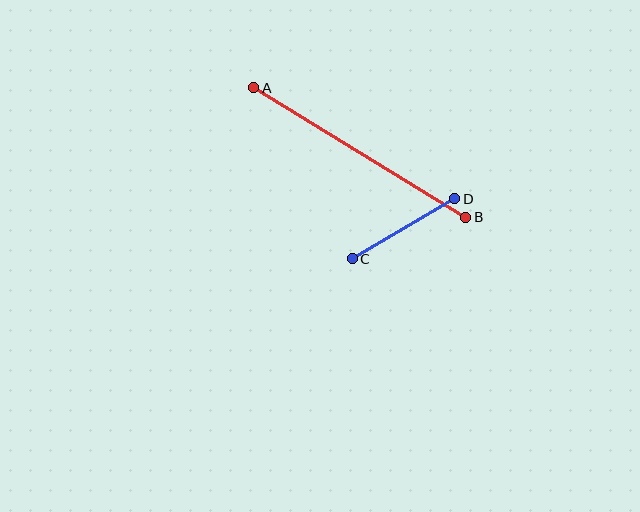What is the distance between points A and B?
The distance is approximately 249 pixels.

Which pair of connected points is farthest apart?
Points A and B are farthest apart.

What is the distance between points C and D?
The distance is approximately 119 pixels.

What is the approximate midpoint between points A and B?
The midpoint is at approximately (360, 152) pixels.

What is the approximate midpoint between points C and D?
The midpoint is at approximately (403, 229) pixels.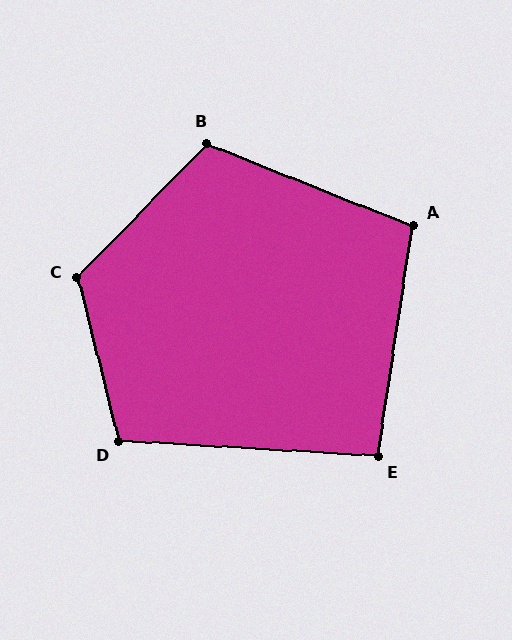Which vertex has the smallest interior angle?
E, at approximately 95 degrees.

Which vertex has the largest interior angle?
C, at approximately 122 degrees.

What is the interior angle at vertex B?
Approximately 112 degrees (obtuse).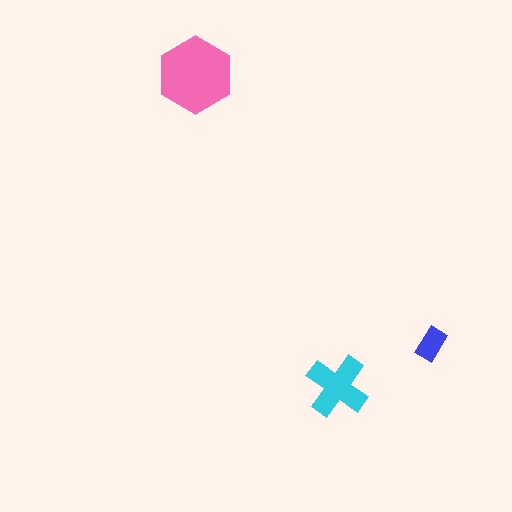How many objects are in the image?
There are 3 objects in the image.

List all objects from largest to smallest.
The pink hexagon, the cyan cross, the blue rectangle.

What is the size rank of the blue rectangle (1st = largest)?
3rd.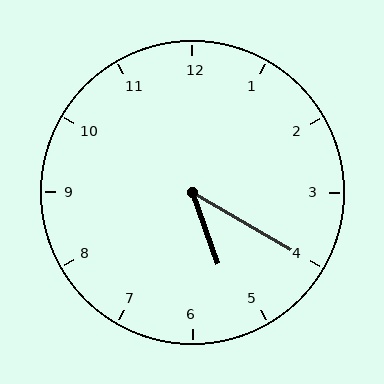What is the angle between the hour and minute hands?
Approximately 40 degrees.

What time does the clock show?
5:20.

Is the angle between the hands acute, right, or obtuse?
It is acute.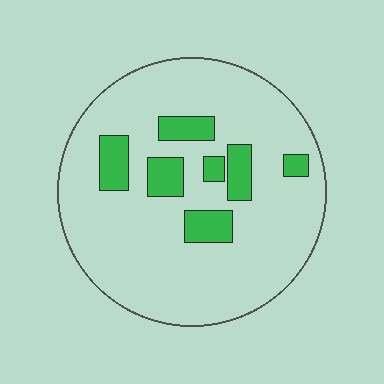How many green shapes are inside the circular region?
7.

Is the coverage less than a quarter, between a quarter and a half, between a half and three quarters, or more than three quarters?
Less than a quarter.